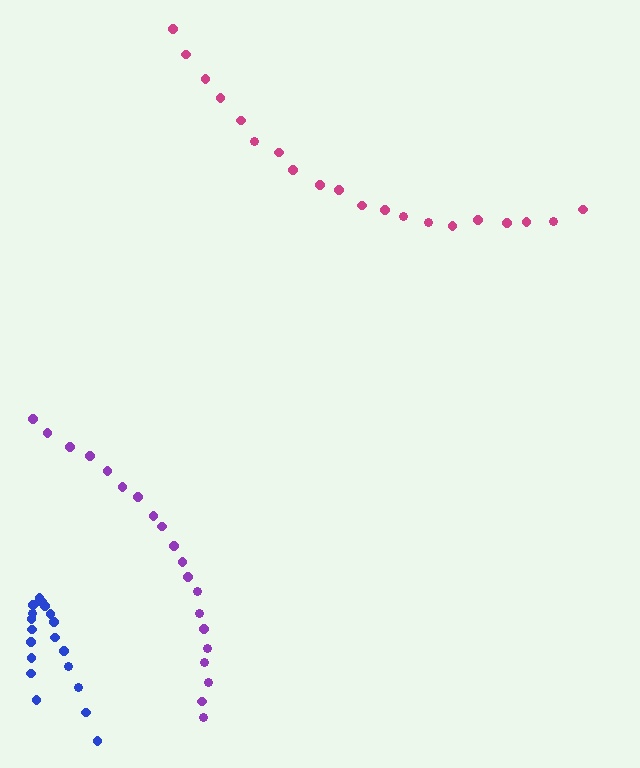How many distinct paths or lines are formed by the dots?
There are 3 distinct paths.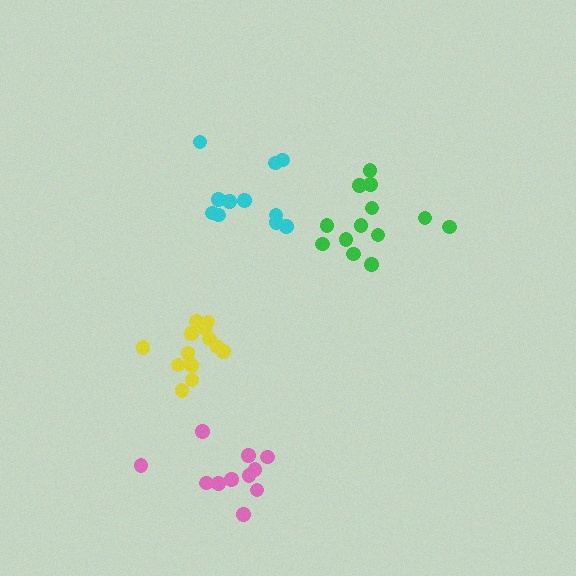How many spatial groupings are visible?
There are 4 spatial groupings.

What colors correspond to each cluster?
The clusters are colored: green, cyan, pink, yellow.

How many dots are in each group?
Group 1: 13 dots, Group 2: 11 dots, Group 3: 11 dots, Group 4: 14 dots (49 total).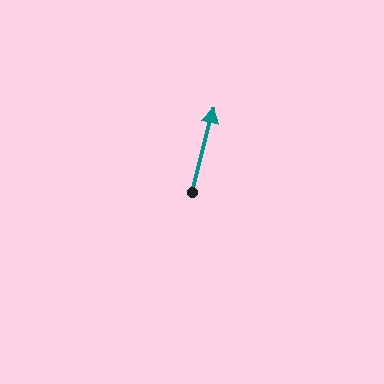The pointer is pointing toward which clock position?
Roughly 12 o'clock.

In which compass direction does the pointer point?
North.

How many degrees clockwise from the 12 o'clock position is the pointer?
Approximately 14 degrees.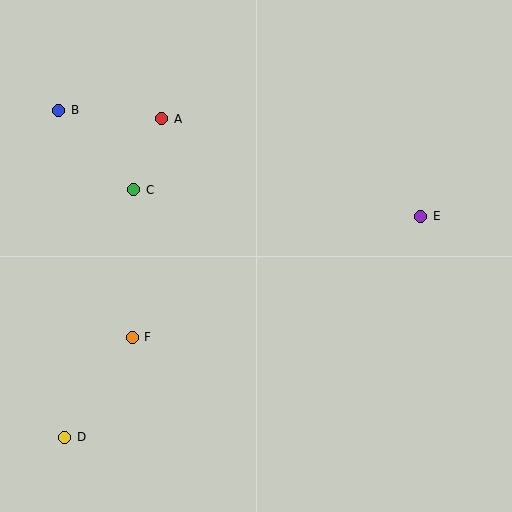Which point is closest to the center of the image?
Point C at (134, 190) is closest to the center.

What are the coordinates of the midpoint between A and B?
The midpoint between A and B is at (110, 114).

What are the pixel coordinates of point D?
Point D is at (65, 437).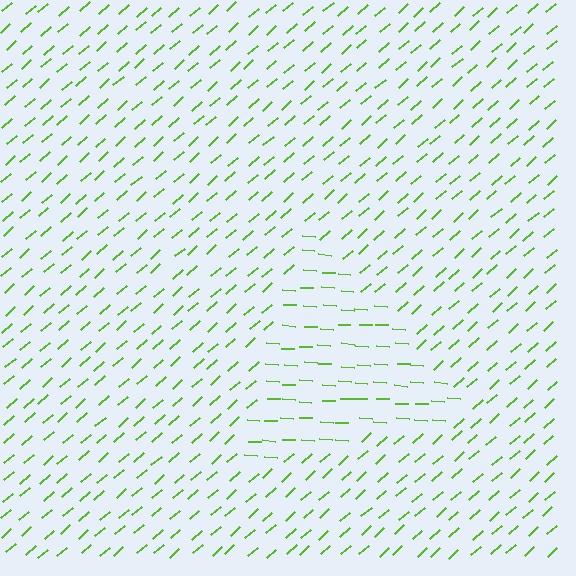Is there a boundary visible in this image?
Yes, there is a texture boundary formed by a change in line orientation.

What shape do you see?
I see a triangle.